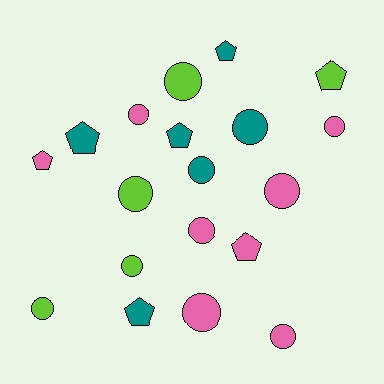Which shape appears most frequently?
Circle, with 12 objects.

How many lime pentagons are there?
There is 1 lime pentagon.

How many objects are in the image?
There are 19 objects.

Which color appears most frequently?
Pink, with 8 objects.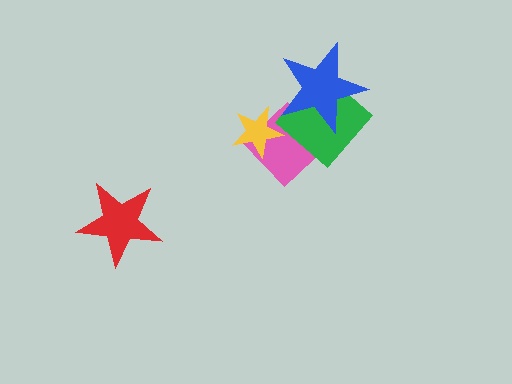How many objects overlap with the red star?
0 objects overlap with the red star.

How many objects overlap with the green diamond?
3 objects overlap with the green diamond.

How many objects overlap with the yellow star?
2 objects overlap with the yellow star.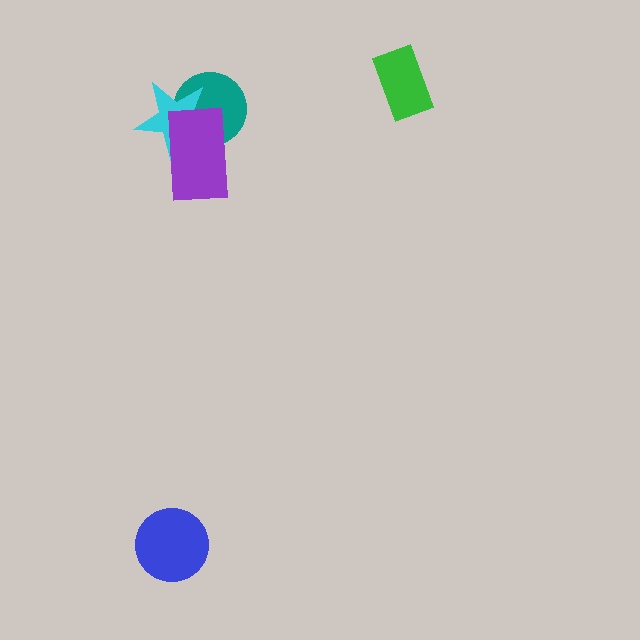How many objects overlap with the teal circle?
2 objects overlap with the teal circle.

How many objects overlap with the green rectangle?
0 objects overlap with the green rectangle.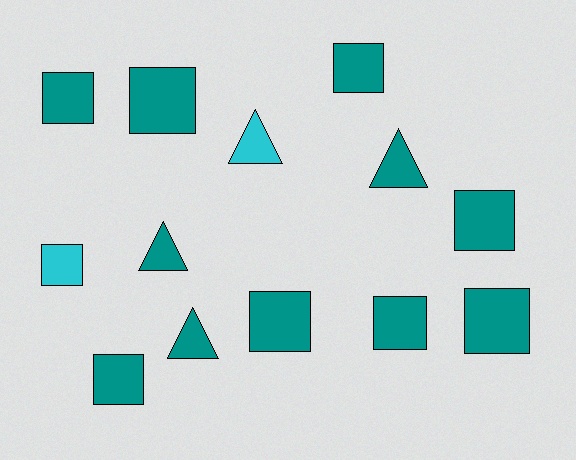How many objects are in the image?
There are 13 objects.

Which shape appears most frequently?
Square, with 9 objects.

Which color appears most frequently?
Teal, with 11 objects.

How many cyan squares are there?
There is 1 cyan square.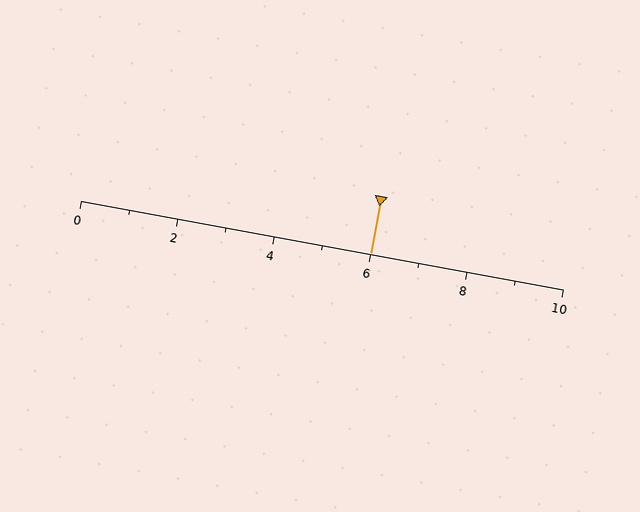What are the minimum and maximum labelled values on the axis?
The axis runs from 0 to 10.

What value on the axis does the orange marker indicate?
The marker indicates approximately 6.